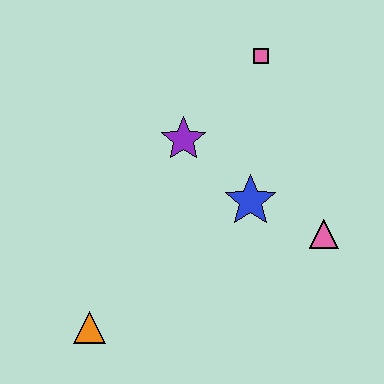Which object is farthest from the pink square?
The orange triangle is farthest from the pink square.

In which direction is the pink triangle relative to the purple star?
The pink triangle is to the right of the purple star.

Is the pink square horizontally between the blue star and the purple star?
No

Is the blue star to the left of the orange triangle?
No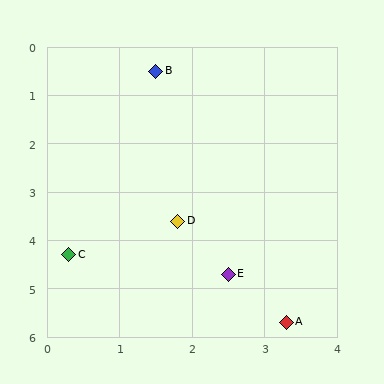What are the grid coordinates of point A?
Point A is at approximately (3.3, 5.7).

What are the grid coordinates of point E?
Point E is at approximately (2.5, 4.7).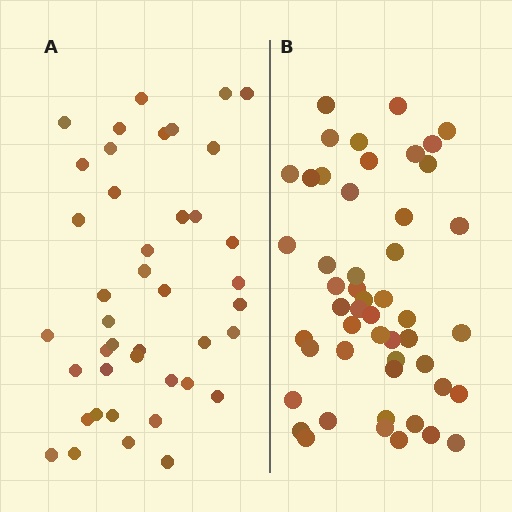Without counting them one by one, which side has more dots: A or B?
Region B (the right region) has more dots.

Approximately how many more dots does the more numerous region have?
Region B has roughly 8 or so more dots than region A.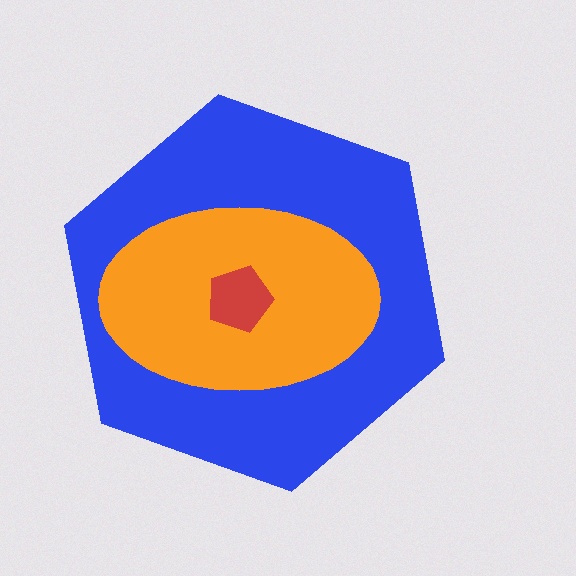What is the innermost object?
The red pentagon.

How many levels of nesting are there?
3.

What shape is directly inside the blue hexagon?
The orange ellipse.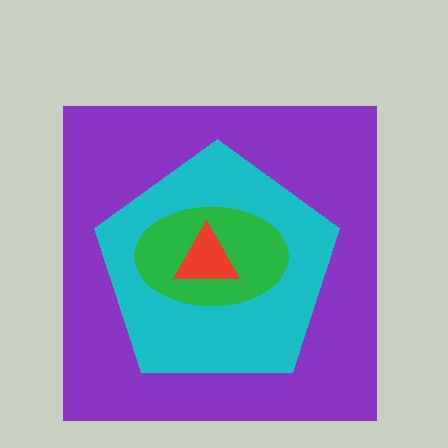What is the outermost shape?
The purple square.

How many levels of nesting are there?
4.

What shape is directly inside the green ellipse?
The red triangle.